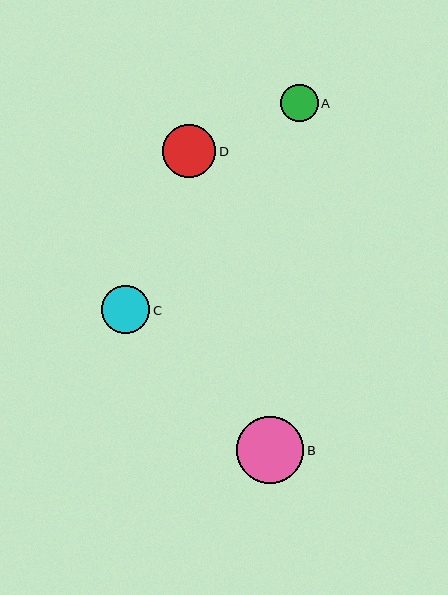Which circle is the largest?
Circle B is the largest with a size of approximately 67 pixels.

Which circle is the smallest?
Circle A is the smallest with a size of approximately 37 pixels.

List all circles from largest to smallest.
From largest to smallest: B, D, C, A.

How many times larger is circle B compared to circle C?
Circle B is approximately 1.4 times the size of circle C.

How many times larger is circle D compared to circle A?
Circle D is approximately 1.4 times the size of circle A.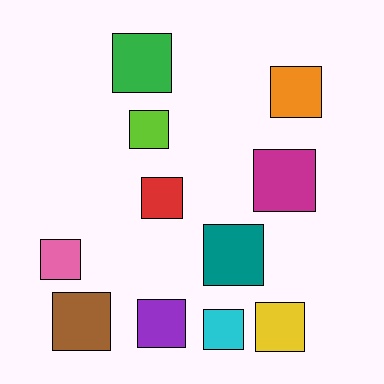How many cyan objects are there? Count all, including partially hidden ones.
There is 1 cyan object.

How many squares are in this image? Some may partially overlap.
There are 11 squares.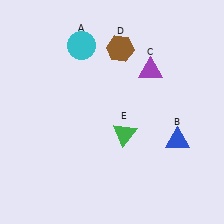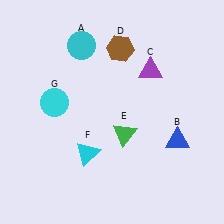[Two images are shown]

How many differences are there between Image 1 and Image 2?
There are 2 differences between the two images.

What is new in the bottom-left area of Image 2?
A cyan triangle (F) was added in the bottom-left area of Image 2.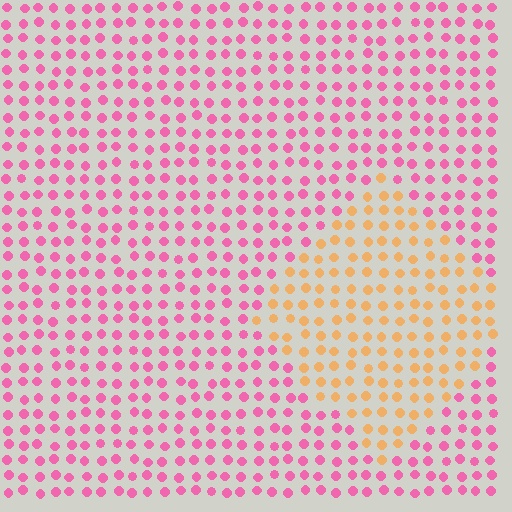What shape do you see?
I see a diamond.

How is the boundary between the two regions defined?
The boundary is defined purely by a slight shift in hue (about 63 degrees). Spacing, size, and orientation are identical on both sides.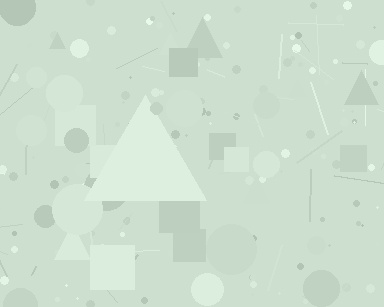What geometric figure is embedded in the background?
A triangle is embedded in the background.